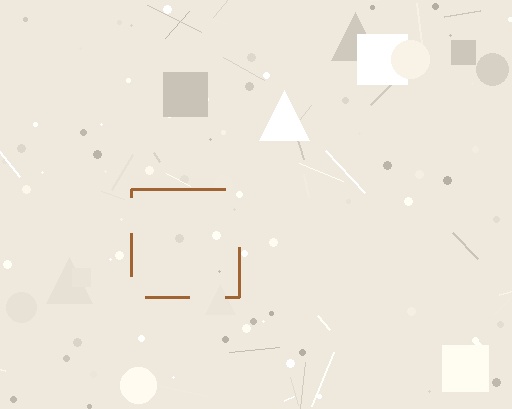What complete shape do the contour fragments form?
The contour fragments form a square.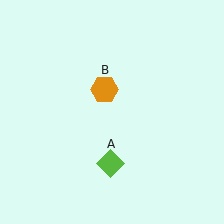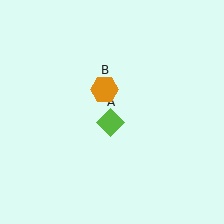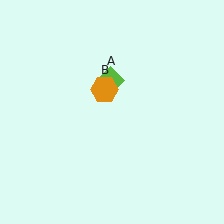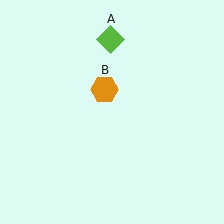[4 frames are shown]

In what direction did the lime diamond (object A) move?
The lime diamond (object A) moved up.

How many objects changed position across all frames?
1 object changed position: lime diamond (object A).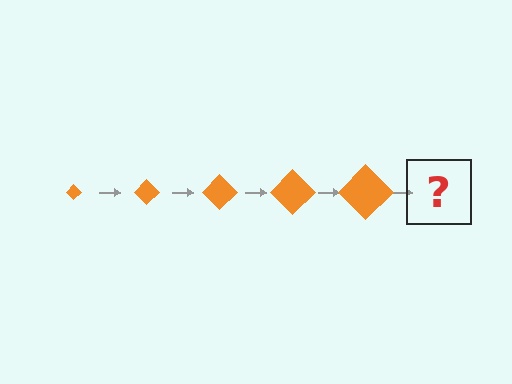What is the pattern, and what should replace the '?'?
The pattern is that the diamond gets progressively larger each step. The '?' should be an orange diamond, larger than the previous one.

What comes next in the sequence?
The next element should be an orange diamond, larger than the previous one.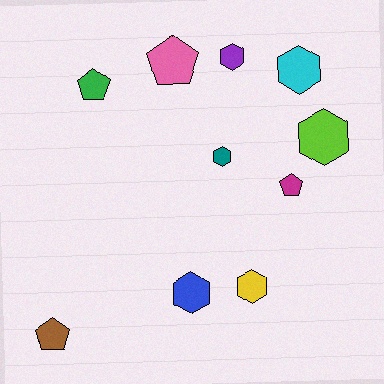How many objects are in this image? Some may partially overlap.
There are 10 objects.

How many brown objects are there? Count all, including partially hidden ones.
There is 1 brown object.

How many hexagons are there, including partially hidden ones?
There are 6 hexagons.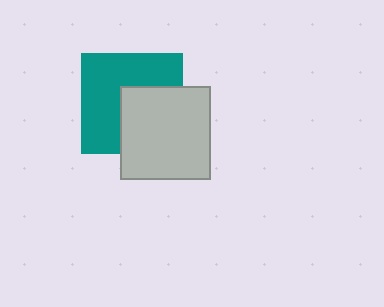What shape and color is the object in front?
The object in front is a light gray rectangle.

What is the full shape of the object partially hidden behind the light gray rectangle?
The partially hidden object is a teal square.